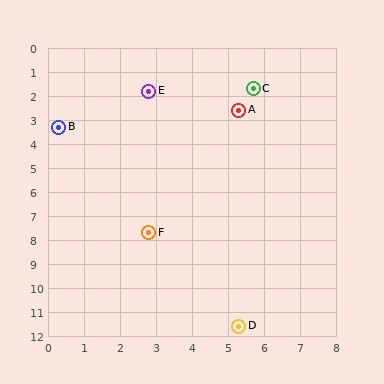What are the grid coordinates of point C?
Point C is at approximately (5.7, 1.7).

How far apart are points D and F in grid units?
Points D and F are about 4.6 grid units apart.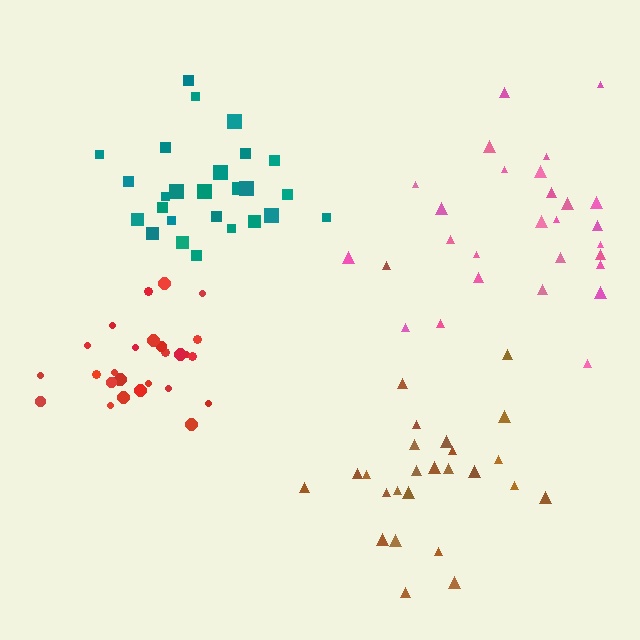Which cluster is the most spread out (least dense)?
Pink.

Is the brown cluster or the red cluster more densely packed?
Red.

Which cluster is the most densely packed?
Red.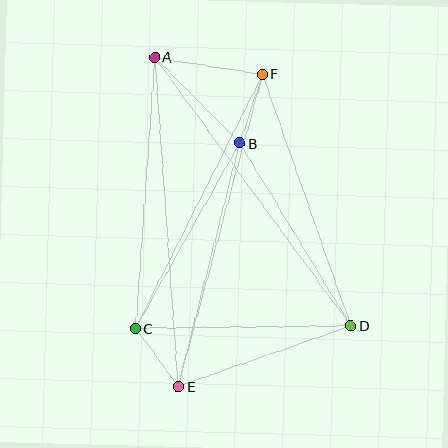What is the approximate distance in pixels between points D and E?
The distance between D and E is approximately 183 pixels.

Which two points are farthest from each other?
Points A and D are farthest from each other.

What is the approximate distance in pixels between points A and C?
The distance between A and C is approximately 272 pixels.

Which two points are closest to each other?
Points C and E are closest to each other.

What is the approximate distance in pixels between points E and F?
The distance between E and F is approximately 324 pixels.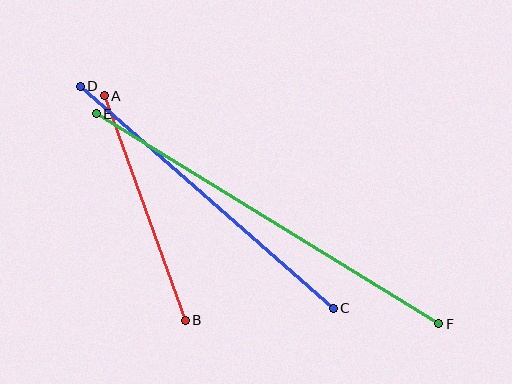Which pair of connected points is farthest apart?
Points E and F are farthest apart.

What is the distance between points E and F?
The distance is approximately 401 pixels.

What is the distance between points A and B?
The distance is approximately 239 pixels.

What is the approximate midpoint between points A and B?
The midpoint is at approximately (145, 208) pixels.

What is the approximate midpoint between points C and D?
The midpoint is at approximately (207, 197) pixels.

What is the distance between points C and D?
The distance is approximately 336 pixels.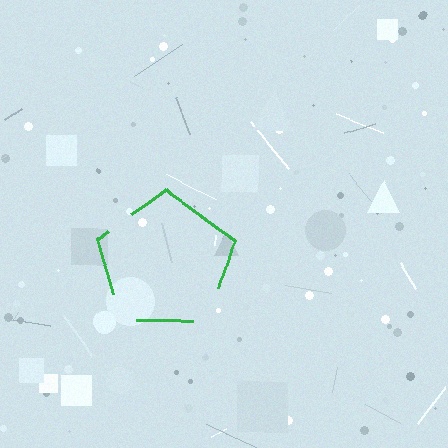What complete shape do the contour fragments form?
The contour fragments form a pentagon.